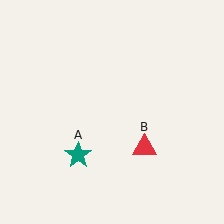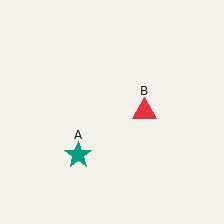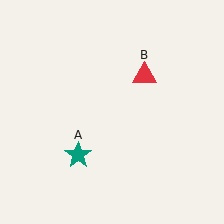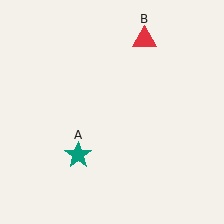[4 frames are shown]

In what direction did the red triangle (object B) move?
The red triangle (object B) moved up.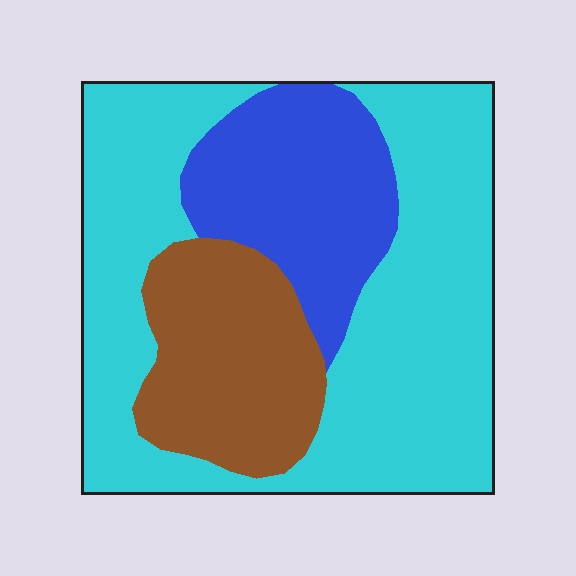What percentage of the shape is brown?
Brown covers 21% of the shape.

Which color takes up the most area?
Cyan, at roughly 60%.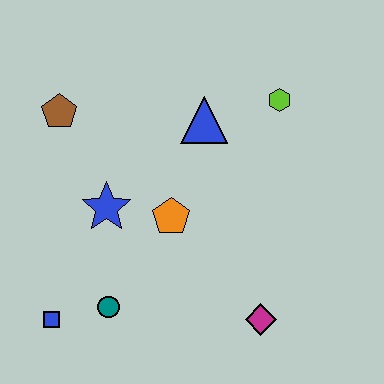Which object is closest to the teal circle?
The blue square is closest to the teal circle.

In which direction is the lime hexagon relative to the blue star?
The lime hexagon is to the right of the blue star.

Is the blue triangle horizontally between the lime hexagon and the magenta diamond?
No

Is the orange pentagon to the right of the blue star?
Yes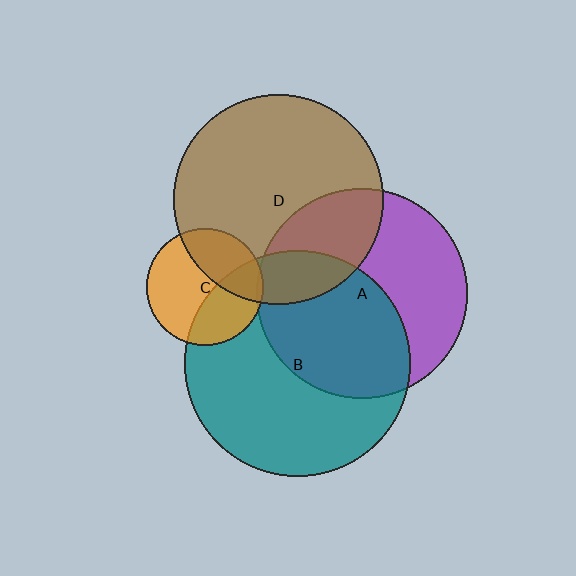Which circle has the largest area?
Circle B (teal).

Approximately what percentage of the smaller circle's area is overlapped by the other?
Approximately 30%.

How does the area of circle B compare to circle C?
Approximately 3.7 times.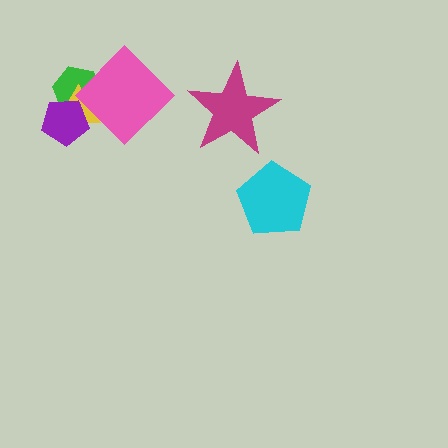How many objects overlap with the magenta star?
0 objects overlap with the magenta star.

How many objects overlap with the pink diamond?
3 objects overlap with the pink diamond.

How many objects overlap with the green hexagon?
3 objects overlap with the green hexagon.